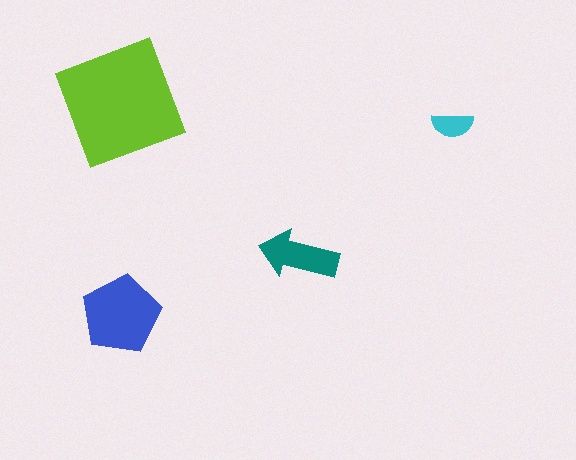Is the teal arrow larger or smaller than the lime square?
Smaller.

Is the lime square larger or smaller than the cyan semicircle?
Larger.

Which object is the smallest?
The cyan semicircle.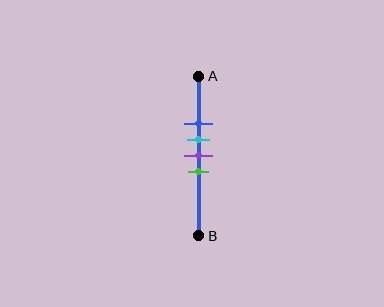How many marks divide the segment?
There are 4 marks dividing the segment.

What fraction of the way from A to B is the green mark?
The green mark is approximately 60% (0.6) of the way from A to B.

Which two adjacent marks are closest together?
The cyan and purple marks are the closest adjacent pair.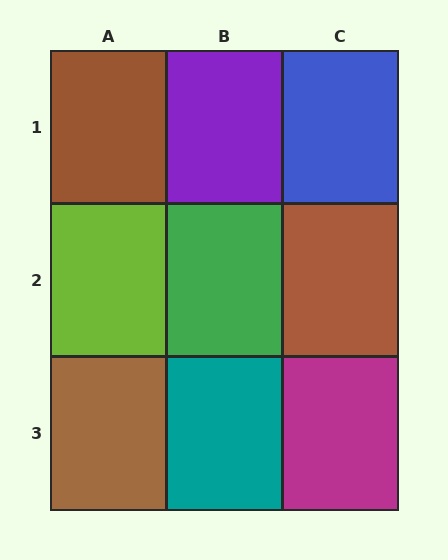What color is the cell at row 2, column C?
Brown.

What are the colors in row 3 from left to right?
Brown, teal, magenta.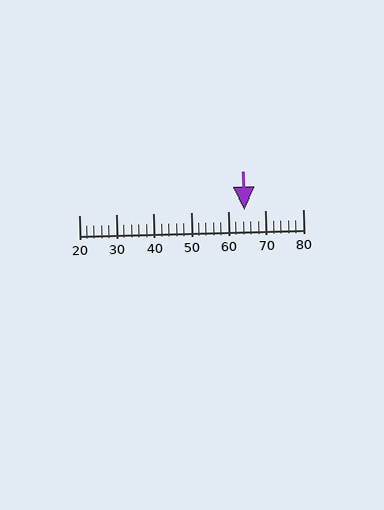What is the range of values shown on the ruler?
The ruler shows values from 20 to 80.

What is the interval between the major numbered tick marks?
The major tick marks are spaced 10 units apart.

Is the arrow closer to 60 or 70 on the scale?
The arrow is closer to 60.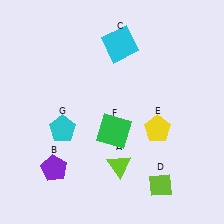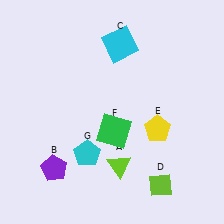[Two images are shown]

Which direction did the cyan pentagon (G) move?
The cyan pentagon (G) moved down.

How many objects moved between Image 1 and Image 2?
1 object moved between the two images.